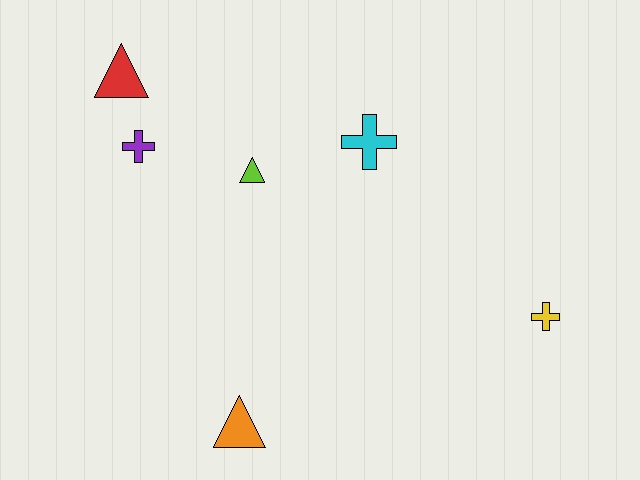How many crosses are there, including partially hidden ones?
There are 3 crosses.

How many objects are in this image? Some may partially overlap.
There are 6 objects.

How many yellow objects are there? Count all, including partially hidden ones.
There is 1 yellow object.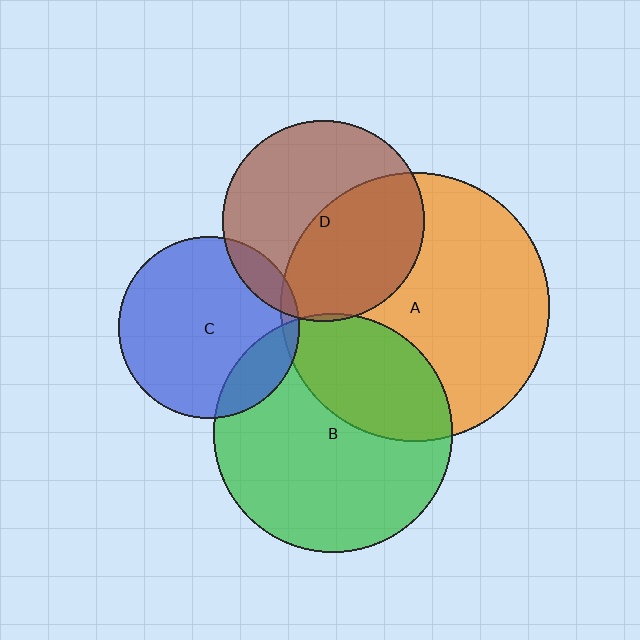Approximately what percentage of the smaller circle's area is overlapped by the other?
Approximately 35%.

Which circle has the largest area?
Circle A (orange).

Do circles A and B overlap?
Yes.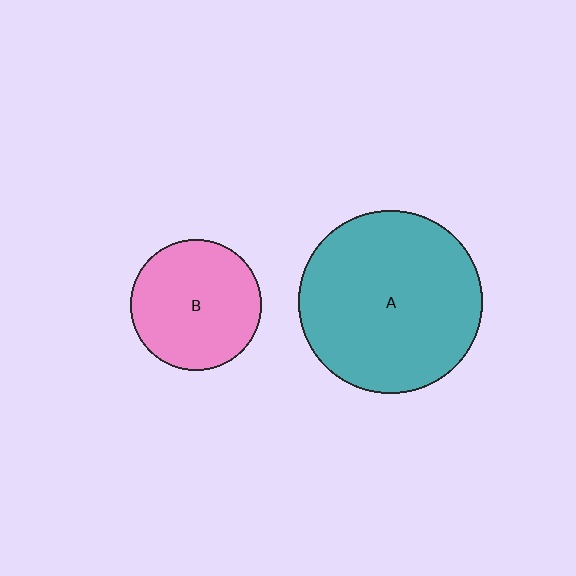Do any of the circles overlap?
No, none of the circles overlap.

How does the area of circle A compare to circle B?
Approximately 1.9 times.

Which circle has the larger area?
Circle A (teal).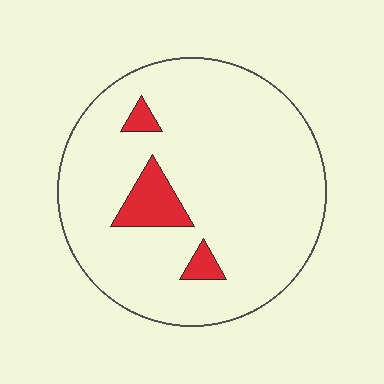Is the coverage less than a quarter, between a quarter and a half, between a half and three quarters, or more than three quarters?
Less than a quarter.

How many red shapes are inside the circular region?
3.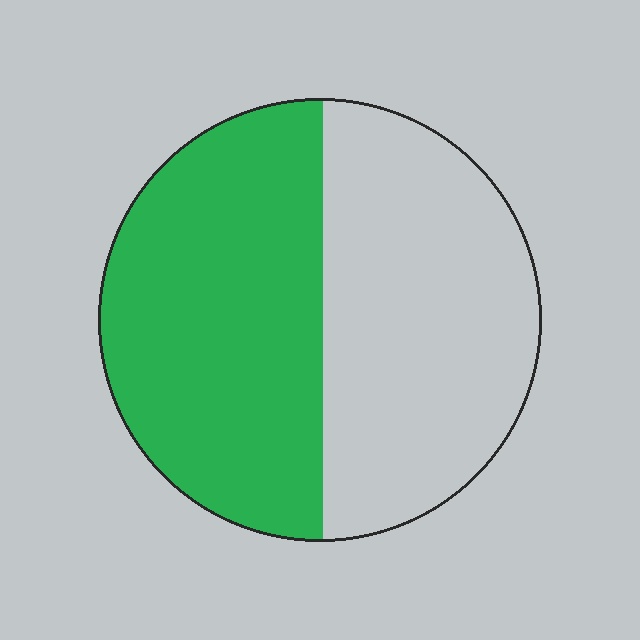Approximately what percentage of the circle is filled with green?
Approximately 50%.